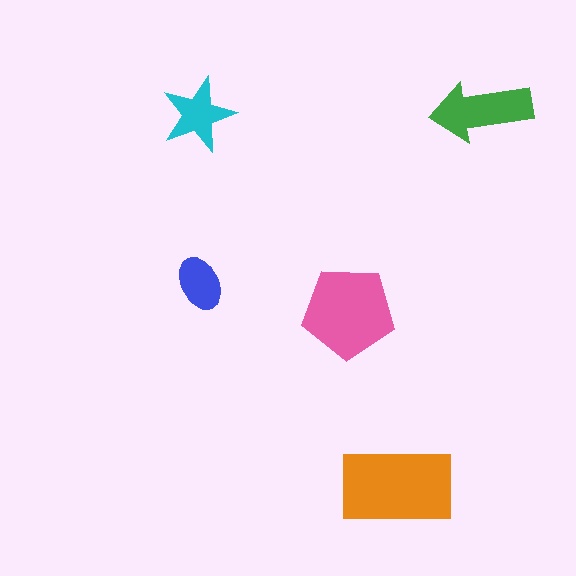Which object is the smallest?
The blue ellipse.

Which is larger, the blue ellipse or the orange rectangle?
The orange rectangle.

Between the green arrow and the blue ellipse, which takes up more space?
The green arrow.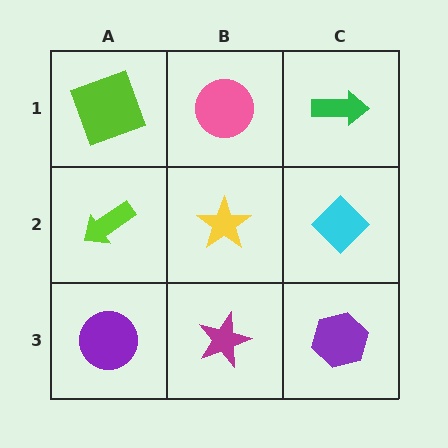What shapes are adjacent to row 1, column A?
A lime arrow (row 2, column A), a pink circle (row 1, column B).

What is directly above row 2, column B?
A pink circle.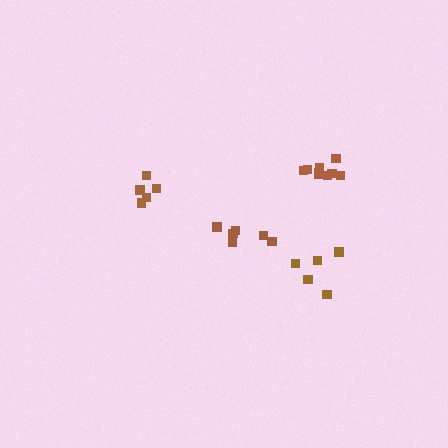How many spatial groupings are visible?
There are 4 spatial groupings.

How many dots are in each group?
Group 1: 5 dots, Group 2: 5 dots, Group 3: 9 dots, Group 4: 6 dots (25 total).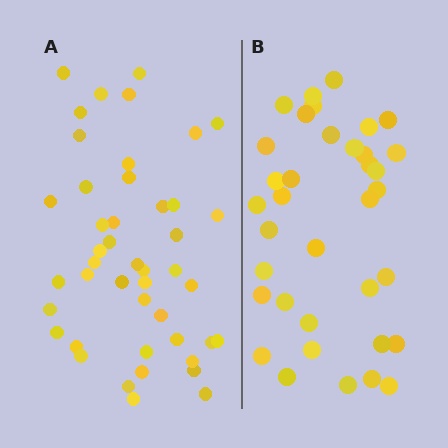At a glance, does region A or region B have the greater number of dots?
Region A (the left region) has more dots.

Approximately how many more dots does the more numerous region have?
Region A has roughly 8 or so more dots than region B.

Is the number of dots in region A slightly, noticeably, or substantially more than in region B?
Region A has noticeably more, but not dramatically so. The ratio is roughly 1.2 to 1.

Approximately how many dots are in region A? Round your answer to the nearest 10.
About 40 dots. (The exact count is 45, which rounds to 40.)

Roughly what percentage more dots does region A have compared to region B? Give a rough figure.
About 25% more.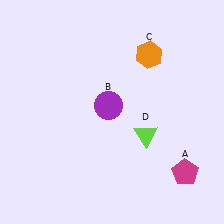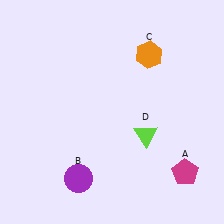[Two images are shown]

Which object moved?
The purple circle (B) moved down.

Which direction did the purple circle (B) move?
The purple circle (B) moved down.